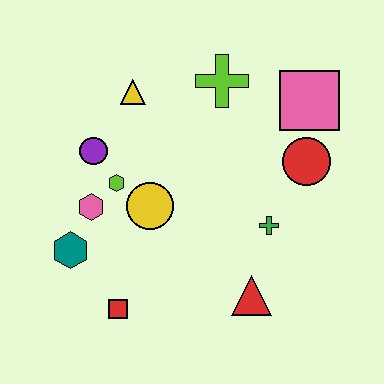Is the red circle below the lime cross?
Yes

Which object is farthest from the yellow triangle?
The red triangle is farthest from the yellow triangle.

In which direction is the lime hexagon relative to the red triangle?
The lime hexagon is to the left of the red triangle.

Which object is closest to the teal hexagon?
The pink hexagon is closest to the teal hexagon.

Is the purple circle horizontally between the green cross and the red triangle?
No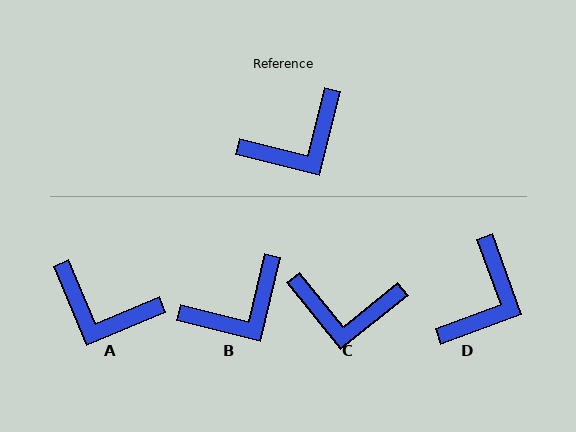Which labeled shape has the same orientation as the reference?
B.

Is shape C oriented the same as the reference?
No, it is off by about 38 degrees.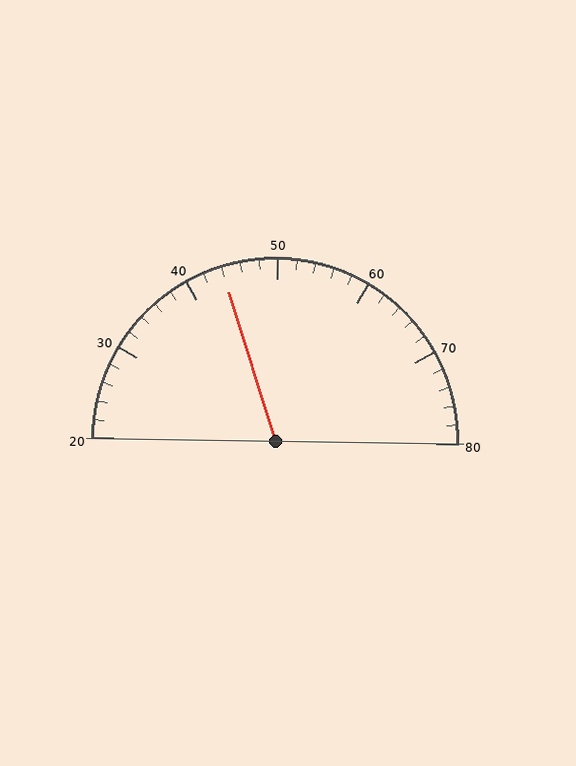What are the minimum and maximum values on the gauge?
The gauge ranges from 20 to 80.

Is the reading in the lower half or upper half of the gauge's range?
The reading is in the lower half of the range (20 to 80).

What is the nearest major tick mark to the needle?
The nearest major tick mark is 40.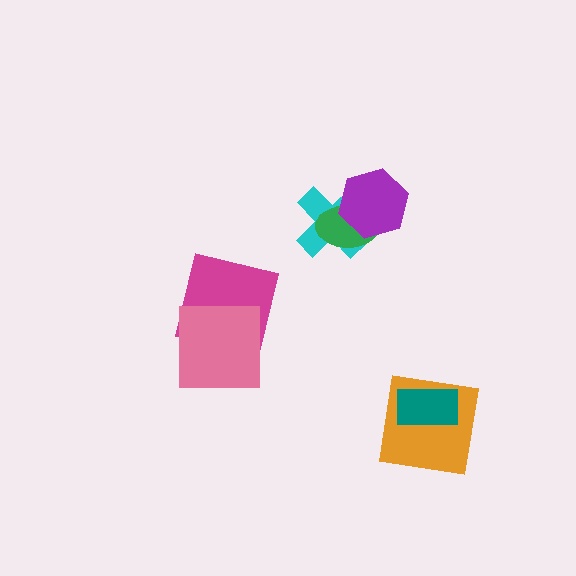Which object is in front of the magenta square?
The pink square is in front of the magenta square.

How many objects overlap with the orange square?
1 object overlaps with the orange square.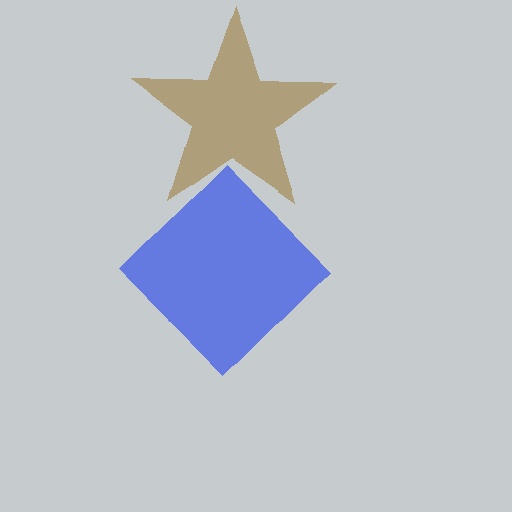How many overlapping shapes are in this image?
There are 2 overlapping shapes in the image.